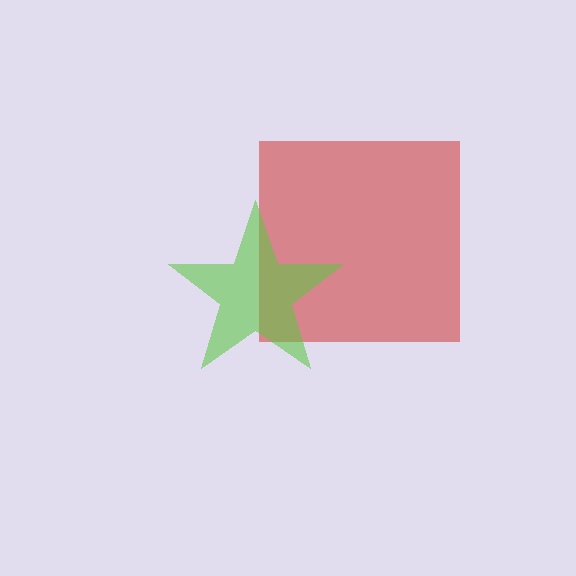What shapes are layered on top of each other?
The layered shapes are: a red square, a lime star.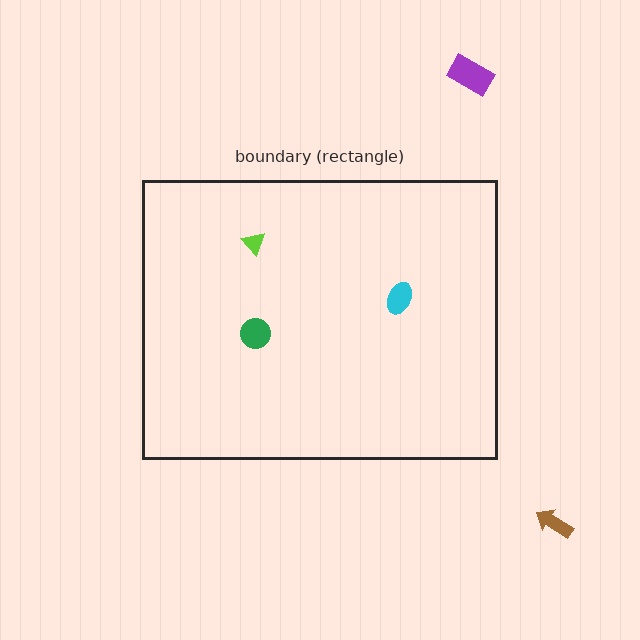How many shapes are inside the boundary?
3 inside, 2 outside.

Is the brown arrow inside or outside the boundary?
Outside.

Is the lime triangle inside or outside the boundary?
Inside.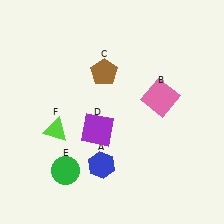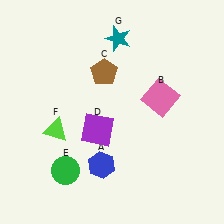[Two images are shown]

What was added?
A teal star (G) was added in Image 2.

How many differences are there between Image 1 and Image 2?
There is 1 difference between the two images.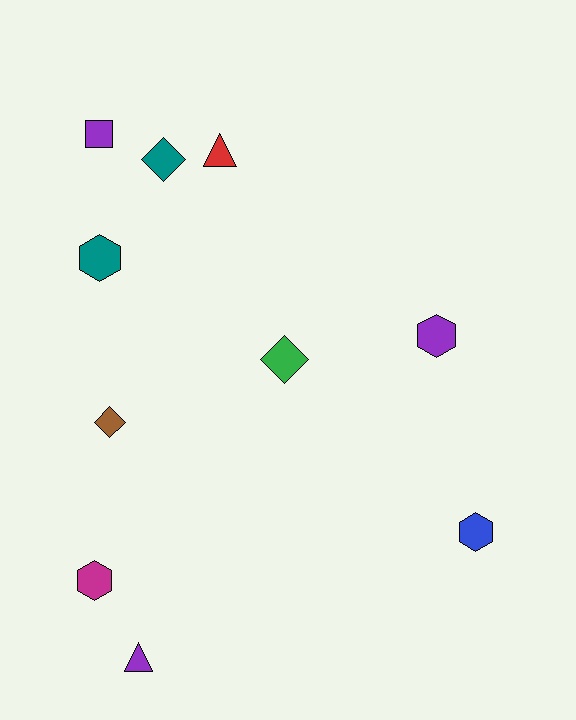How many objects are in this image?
There are 10 objects.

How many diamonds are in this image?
There are 3 diamonds.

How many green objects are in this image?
There is 1 green object.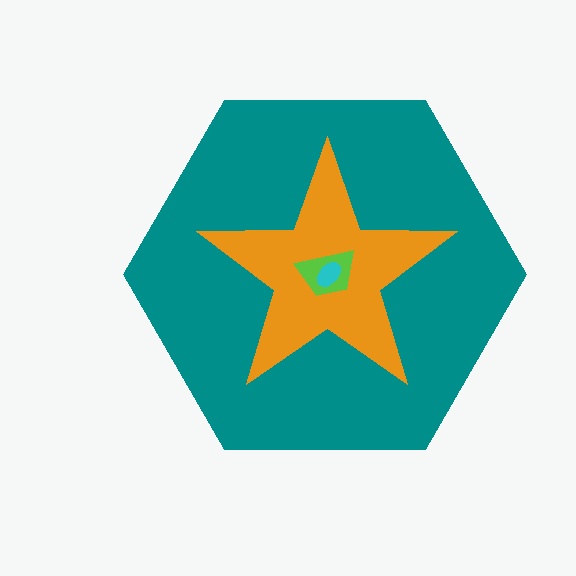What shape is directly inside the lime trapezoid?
The cyan ellipse.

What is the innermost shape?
The cyan ellipse.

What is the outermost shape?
The teal hexagon.